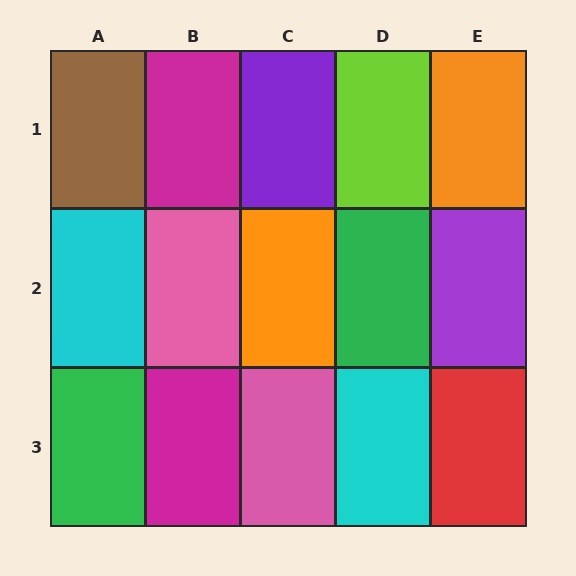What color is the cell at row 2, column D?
Green.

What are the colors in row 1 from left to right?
Brown, magenta, purple, lime, orange.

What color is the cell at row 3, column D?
Cyan.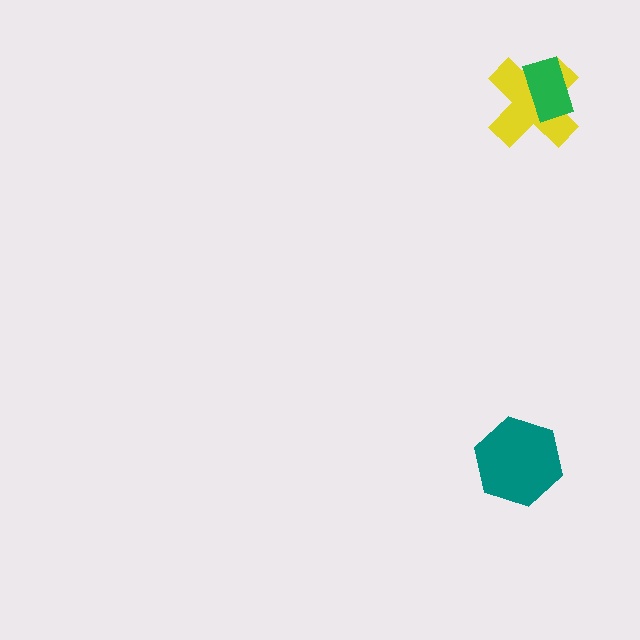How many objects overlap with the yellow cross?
1 object overlaps with the yellow cross.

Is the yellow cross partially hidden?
Yes, it is partially covered by another shape.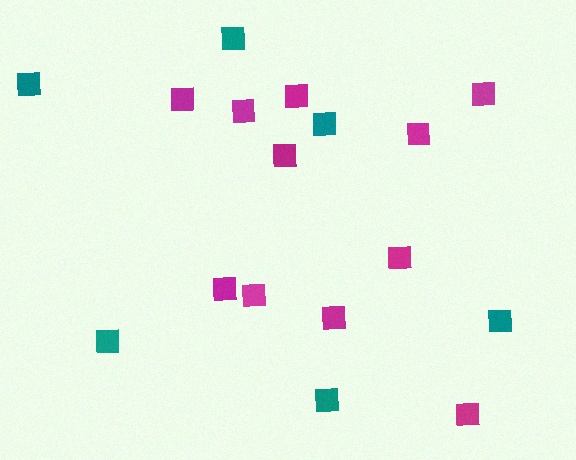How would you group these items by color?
There are 2 groups: one group of magenta squares (11) and one group of teal squares (6).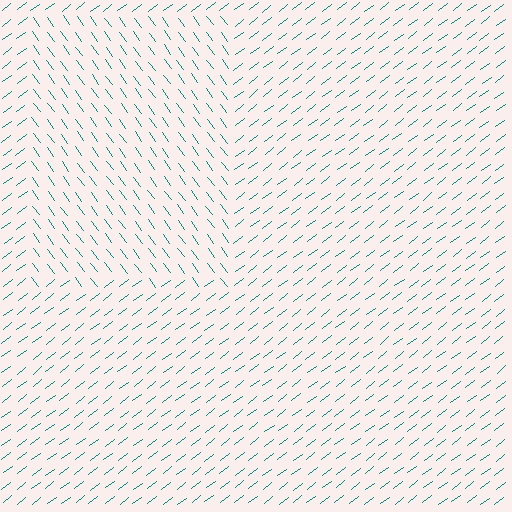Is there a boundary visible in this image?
Yes, there is a texture boundary formed by a change in line orientation.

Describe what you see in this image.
The image is filled with small teal line segments. A rectangle region in the image has lines oriented differently from the surrounding lines, creating a visible texture boundary.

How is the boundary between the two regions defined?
The boundary is defined purely by a change in line orientation (approximately 89 degrees difference). All lines are the same color and thickness.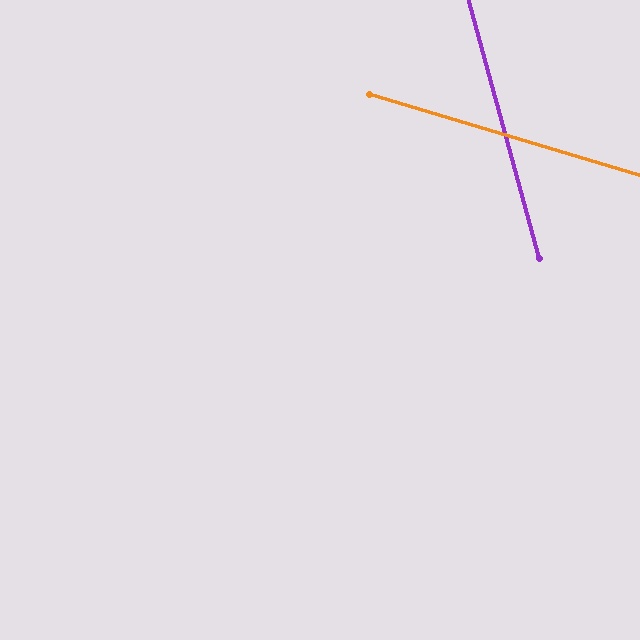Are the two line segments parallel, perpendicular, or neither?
Neither parallel nor perpendicular — they differ by about 58°.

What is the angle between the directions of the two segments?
Approximately 58 degrees.